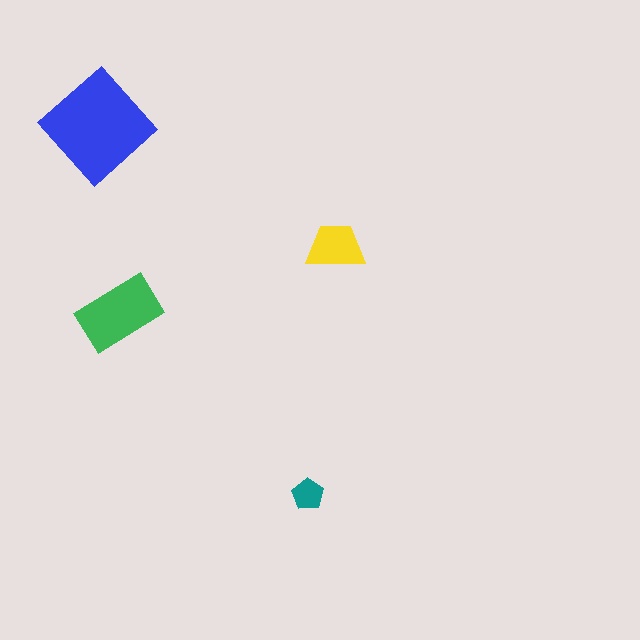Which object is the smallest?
The teal pentagon.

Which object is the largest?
The blue diamond.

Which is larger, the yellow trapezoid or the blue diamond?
The blue diamond.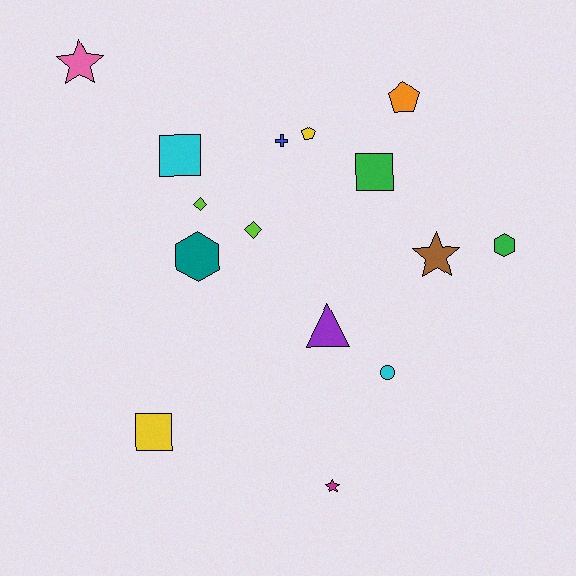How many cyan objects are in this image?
There are 2 cyan objects.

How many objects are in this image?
There are 15 objects.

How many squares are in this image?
There are 3 squares.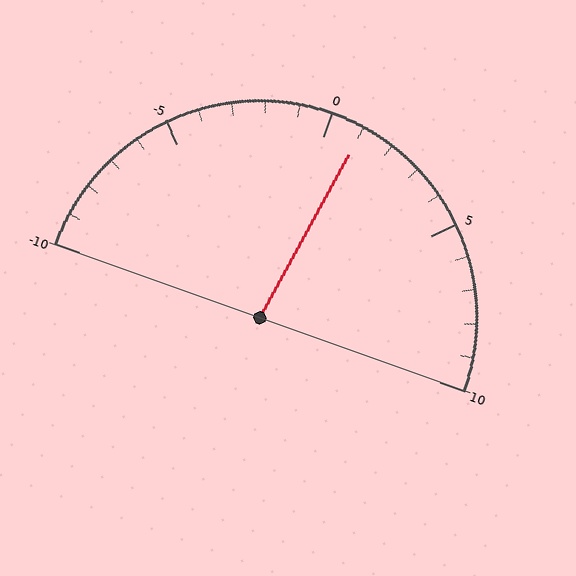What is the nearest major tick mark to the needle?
The nearest major tick mark is 0.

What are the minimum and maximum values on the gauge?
The gauge ranges from -10 to 10.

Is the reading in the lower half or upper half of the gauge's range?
The reading is in the upper half of the range (-10 to 10).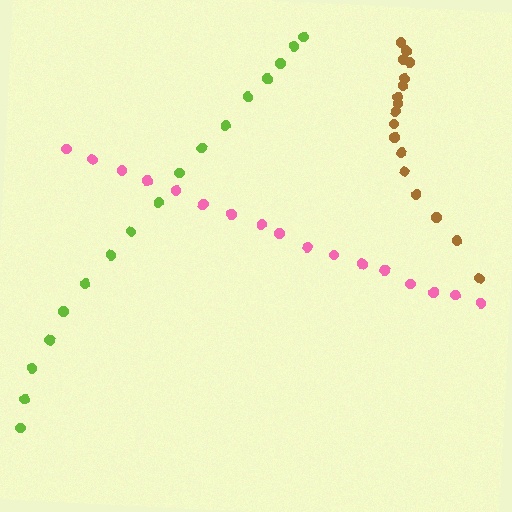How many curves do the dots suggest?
There are 3 distinct paths.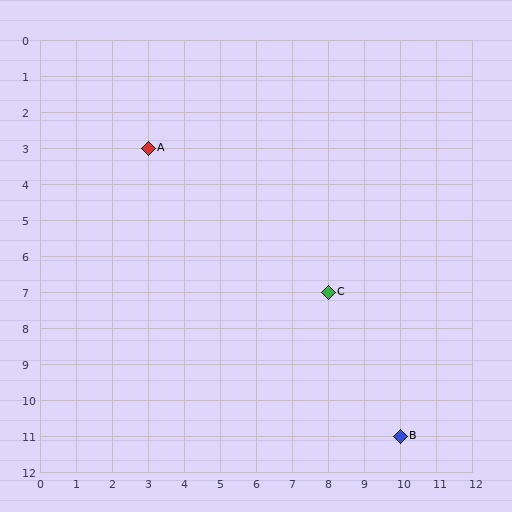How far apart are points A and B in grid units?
Points A and B are 7 columns and 8 rows apart (about 10.6 grid units diagonally).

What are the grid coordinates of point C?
Point C is at grid coordinates (8, 7).